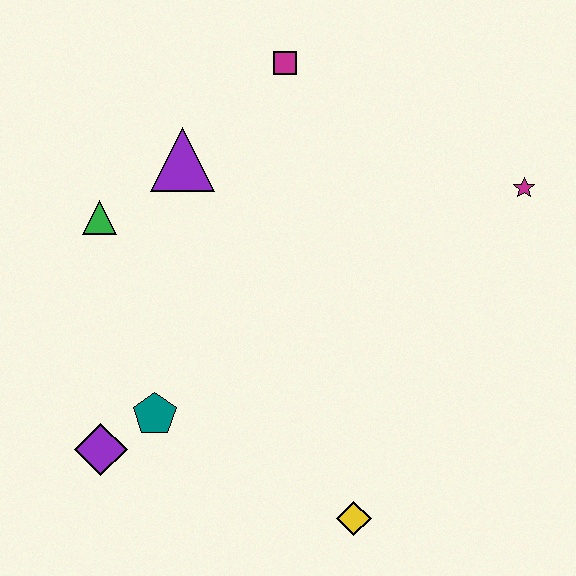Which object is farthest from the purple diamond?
The magenta star is farthest from the purple diamond.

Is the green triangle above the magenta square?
No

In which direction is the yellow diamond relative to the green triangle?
The yellow diamond is below the green triangle.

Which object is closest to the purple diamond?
The teal pentagon is closest to the purple diamond.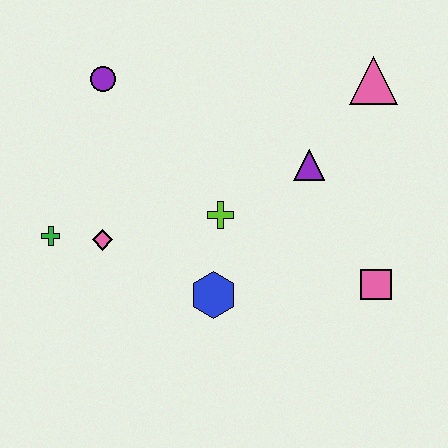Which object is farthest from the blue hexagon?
The pink triangle is farthest from the blue hexagon.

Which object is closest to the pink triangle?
The purple triangle is closest to the pink triangle.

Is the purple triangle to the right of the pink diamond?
Yes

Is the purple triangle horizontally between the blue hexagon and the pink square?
Yes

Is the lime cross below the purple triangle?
Yes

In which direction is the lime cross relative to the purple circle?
The lime cross is below the purple circle.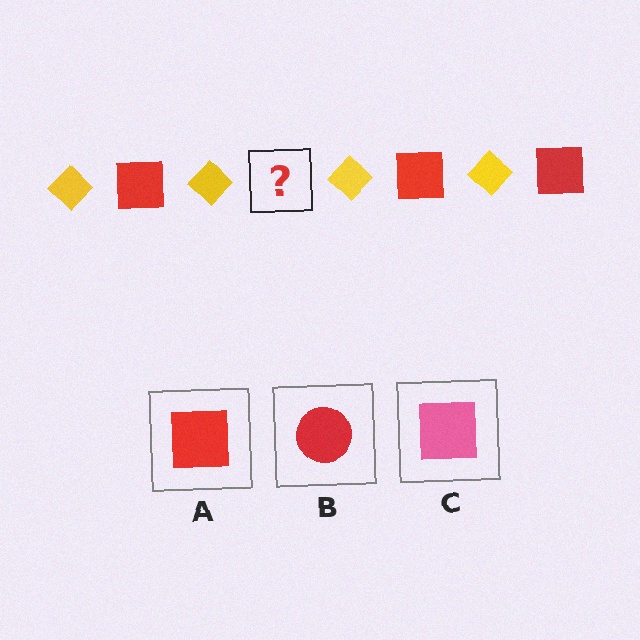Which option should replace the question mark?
Option A.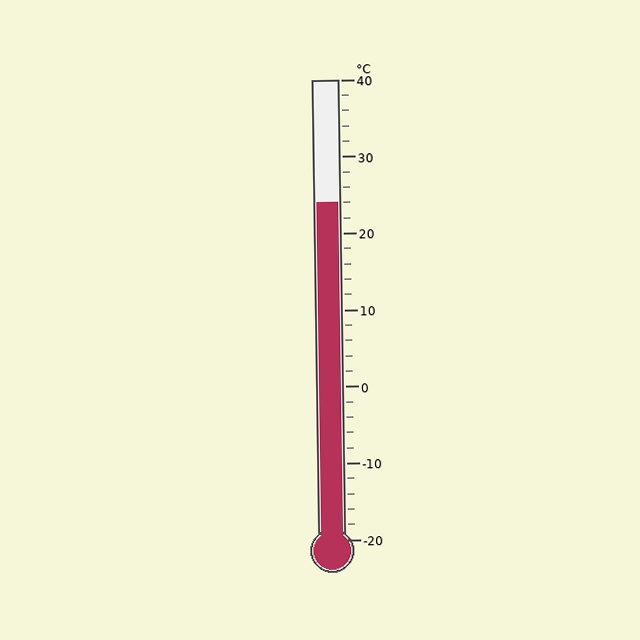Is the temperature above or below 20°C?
The temperature is above 20°C.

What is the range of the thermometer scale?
The thermometer scale ranges from -20°C to 40°C.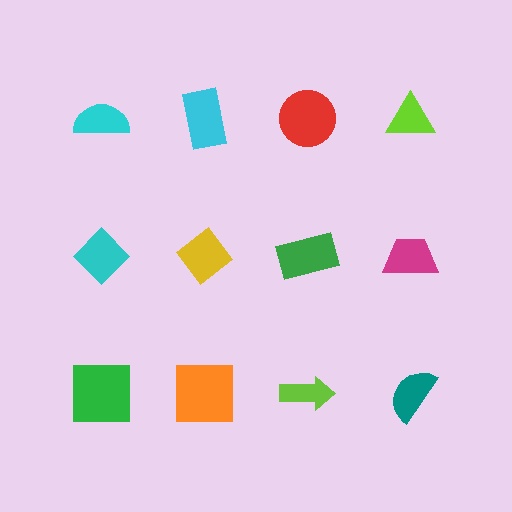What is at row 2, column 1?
A cyan diamond.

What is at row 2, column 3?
A green rectangle.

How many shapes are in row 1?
4 shapes.